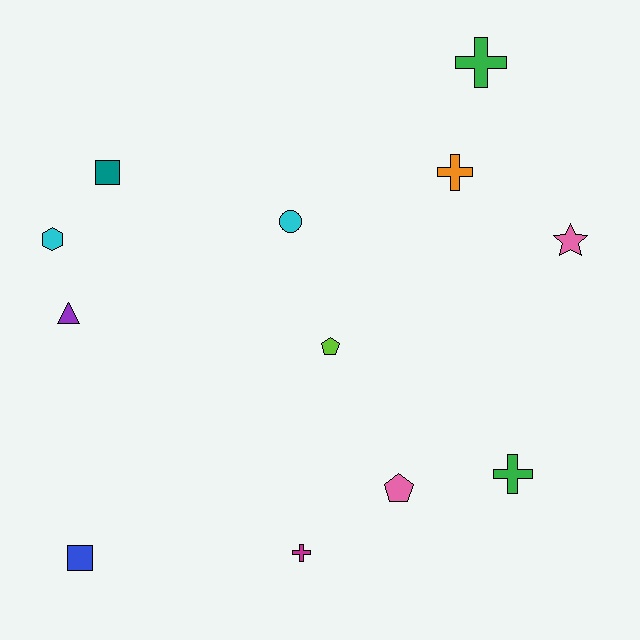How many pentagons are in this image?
There are 2 pentagons.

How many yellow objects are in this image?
There are no yellow objects.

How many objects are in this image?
There are 12 objects.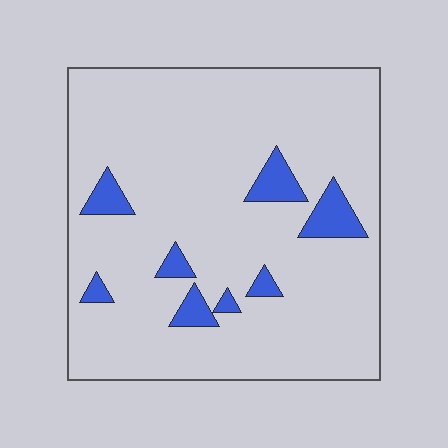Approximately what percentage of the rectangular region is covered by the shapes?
Approximately 10%.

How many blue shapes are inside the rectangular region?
8.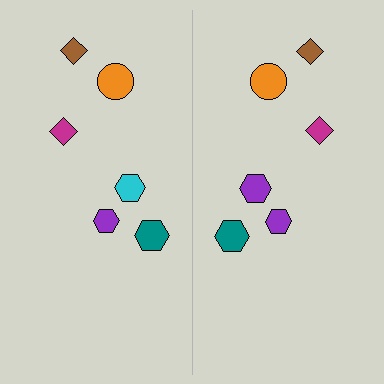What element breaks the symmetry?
The purple hexagon on the right side breaks the symmetry — its mirror counterpart is cyan.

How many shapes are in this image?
There are 12 shapes in this image.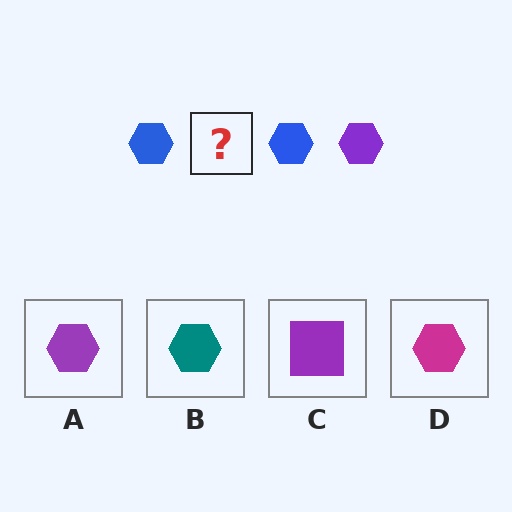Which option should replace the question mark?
Option A.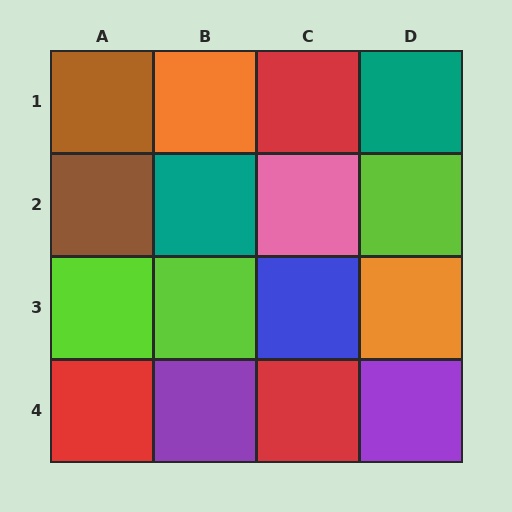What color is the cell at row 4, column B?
Purple.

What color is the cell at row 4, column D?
Purple.